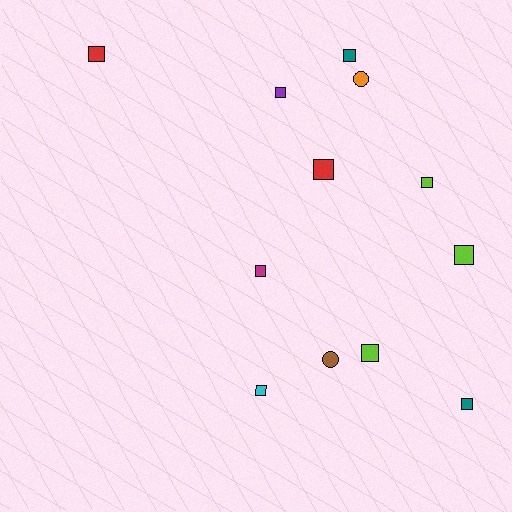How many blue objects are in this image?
There are no blue objects.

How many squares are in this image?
There are 10 squares.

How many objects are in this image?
There are 12 objects.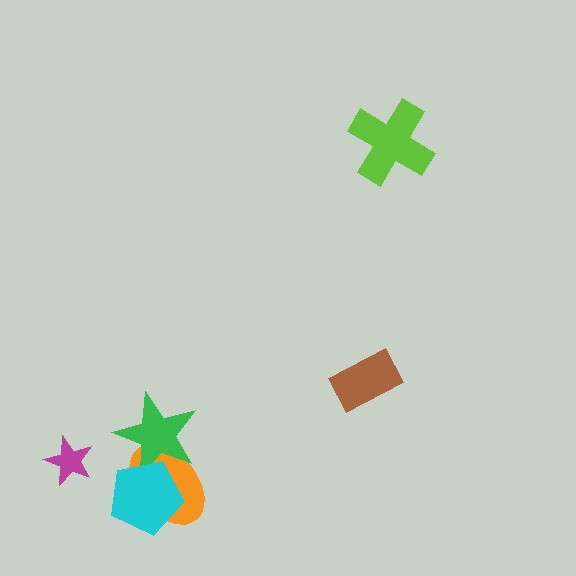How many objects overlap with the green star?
2 objects overlap with the green star.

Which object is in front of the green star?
The cyan pentagon is in front of the green star.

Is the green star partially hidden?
Yes, it is partially covered by another shape.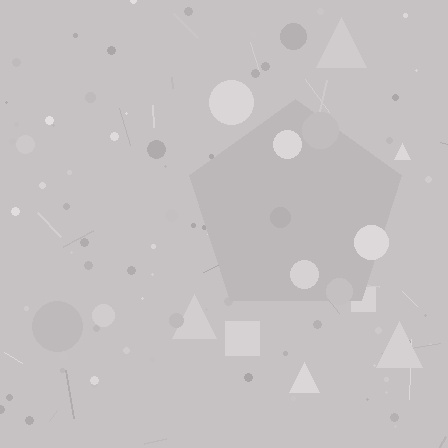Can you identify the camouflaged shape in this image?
The camouflaged shape is a pentagon.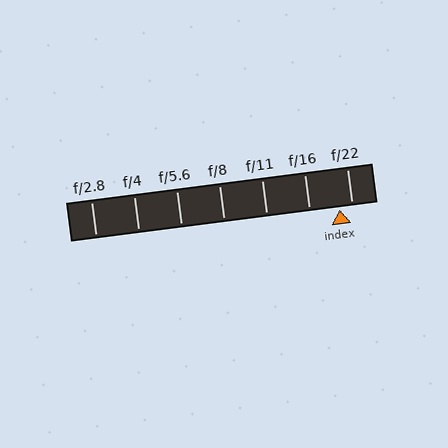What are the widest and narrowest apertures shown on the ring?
The widest aperture shown is f/2.8 and the narrowest is f/22.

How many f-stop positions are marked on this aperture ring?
There are 7 f-stop positions marked.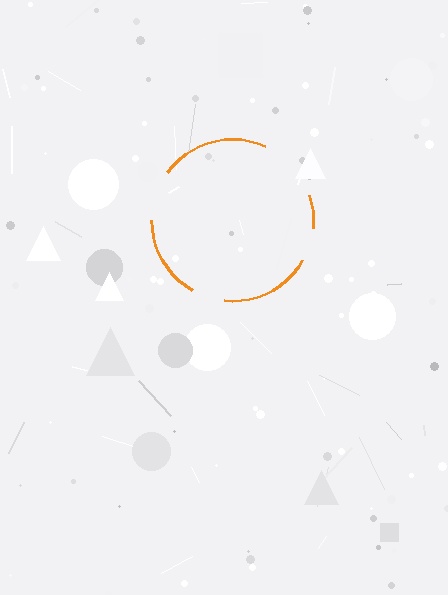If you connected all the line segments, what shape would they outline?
They would outline a circle.